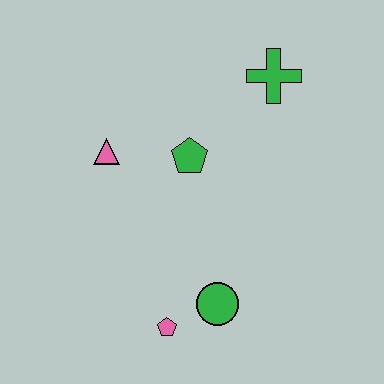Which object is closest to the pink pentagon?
The green circle is closest to the pink pentagon.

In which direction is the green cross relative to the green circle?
The green cross is above the green circle.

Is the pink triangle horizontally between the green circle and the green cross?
No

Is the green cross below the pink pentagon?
No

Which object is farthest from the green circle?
The green cross is farthest from the green circle.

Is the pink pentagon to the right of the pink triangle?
Yes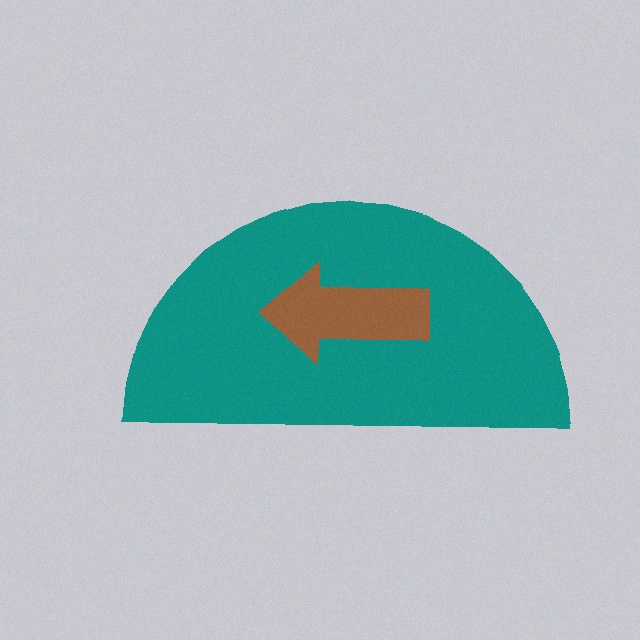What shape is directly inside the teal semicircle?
The brown arrow.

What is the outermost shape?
The teal semicircle.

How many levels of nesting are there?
2.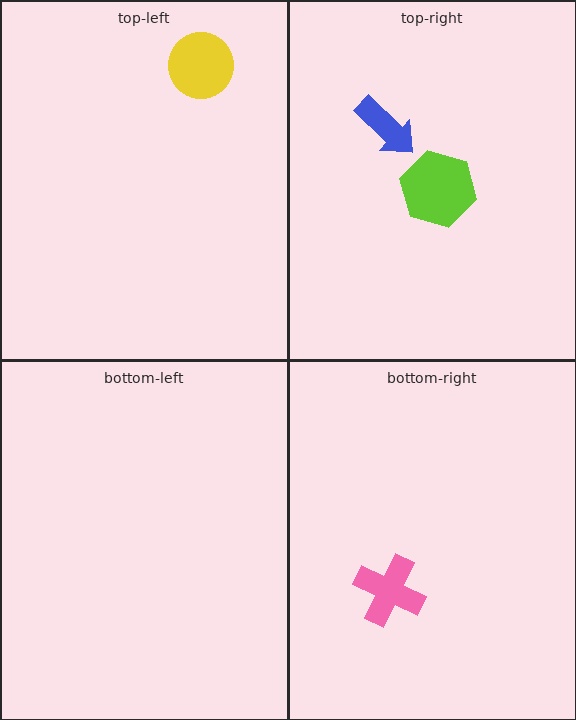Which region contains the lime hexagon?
The top-right region.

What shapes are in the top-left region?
The yellow circle.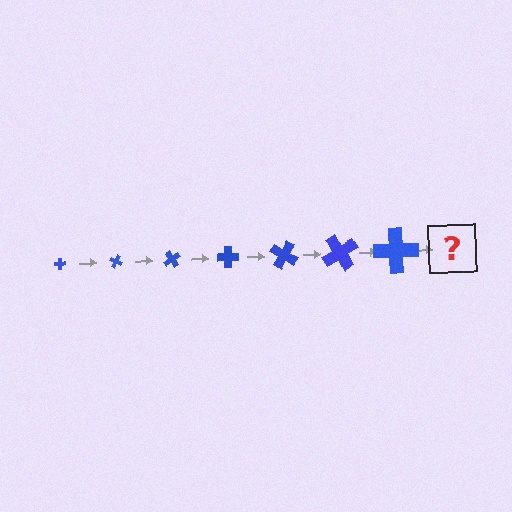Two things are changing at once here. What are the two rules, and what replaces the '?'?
The two rules are that the cross grows larger each step and it rotates 30 degrees each step. The '?' should be a cross, larger than the previous one and rotated 210 degrees from the start.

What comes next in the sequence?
The next element should be a cross, larger than the previous one and rotated 210 degrees from the start.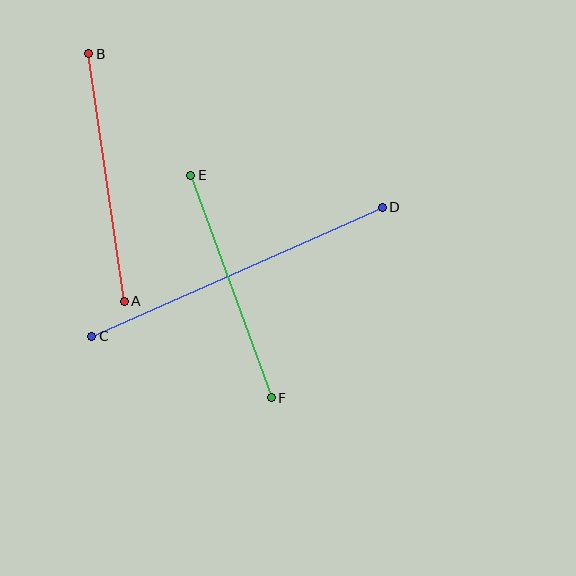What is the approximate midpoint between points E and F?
The midpoint is at approximately (231, 287) pixels.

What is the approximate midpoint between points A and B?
The midpoint is at approximately (107, 177) pixels.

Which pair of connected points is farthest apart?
Points C and D are farthest apart.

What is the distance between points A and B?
The distance is approximately 250 pixels.